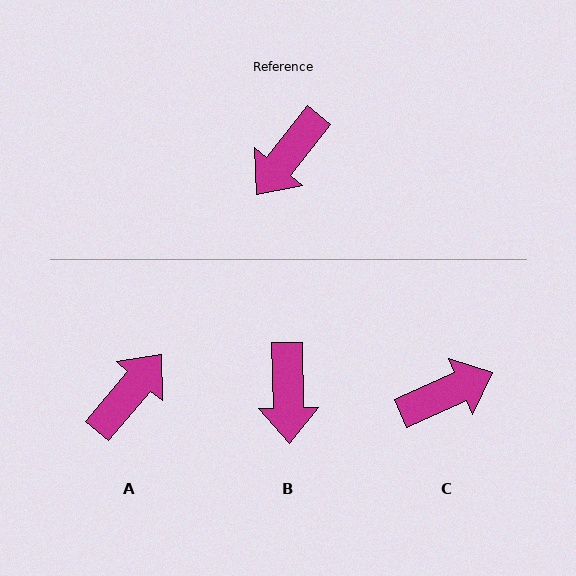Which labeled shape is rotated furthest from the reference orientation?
A, about 178 degrees away.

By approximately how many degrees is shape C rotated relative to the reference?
Approximately 152 degrees counter-clockwise.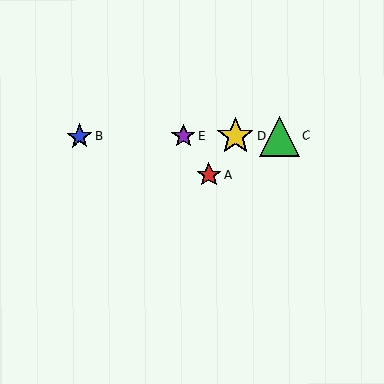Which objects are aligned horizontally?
Objects B, C, D, E are aligned horizontally.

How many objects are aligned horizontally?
4 objects (B, C, D, E) are aligned horizontally.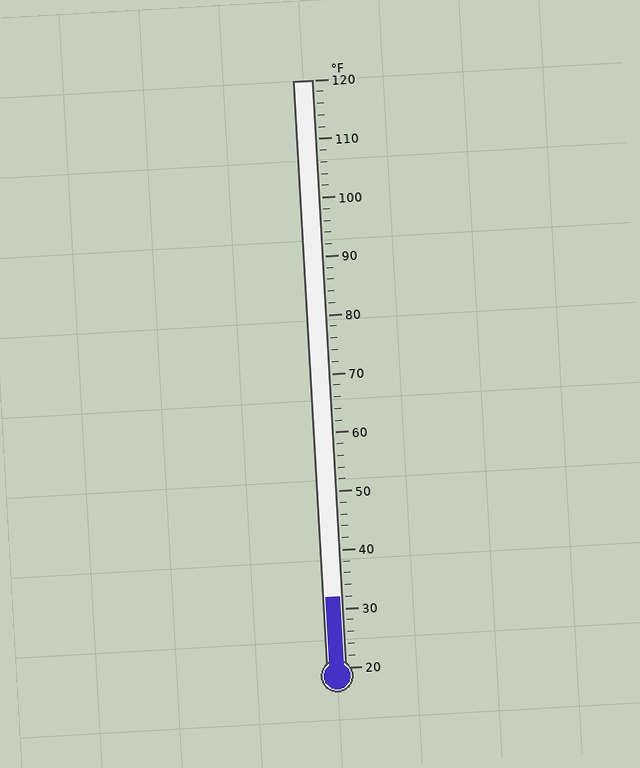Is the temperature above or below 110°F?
The temperature is below 110°F.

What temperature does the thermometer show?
The thermometer shows approximately 32°F.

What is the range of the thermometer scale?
The thermometer scale ranges from 20°F to 120°F.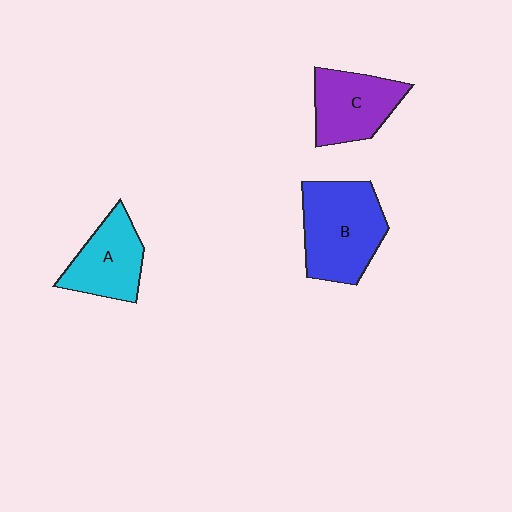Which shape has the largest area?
Shape B (blue).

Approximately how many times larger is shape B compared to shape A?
Approximately 1.4 times.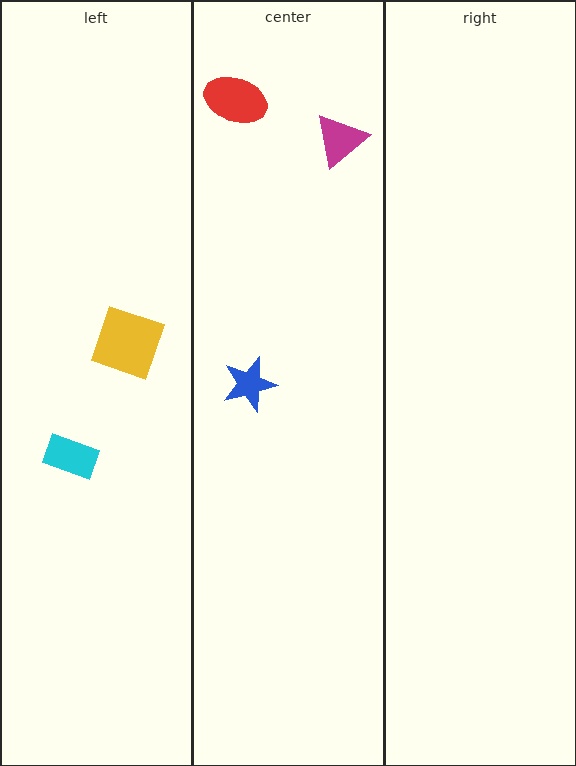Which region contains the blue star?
The center region.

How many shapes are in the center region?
3.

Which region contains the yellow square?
The left region.